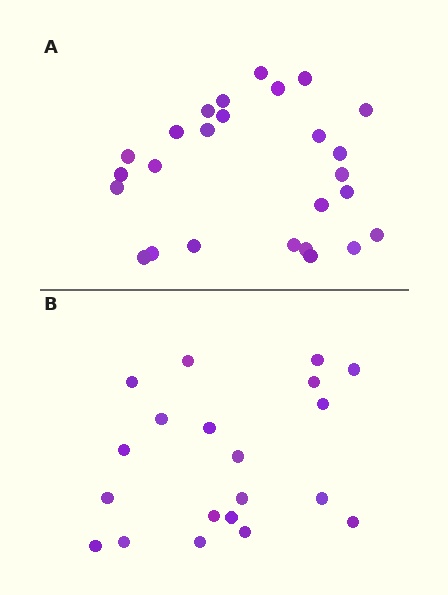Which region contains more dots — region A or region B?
Region A (the top region) has more dots.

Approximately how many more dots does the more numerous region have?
Region A has about 6 more dots than region B.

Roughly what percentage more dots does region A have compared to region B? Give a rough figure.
About 30% more.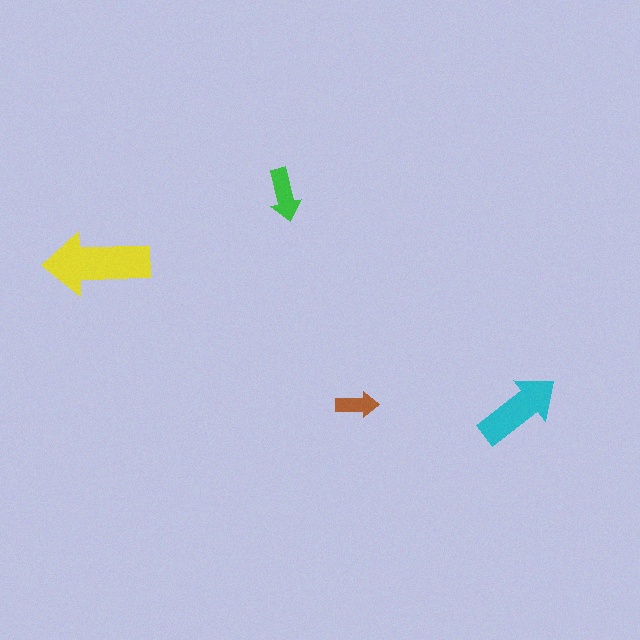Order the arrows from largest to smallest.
the yellow one, the cyan one, the green one, the brown one.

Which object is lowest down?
The cyan arrow is bottommost.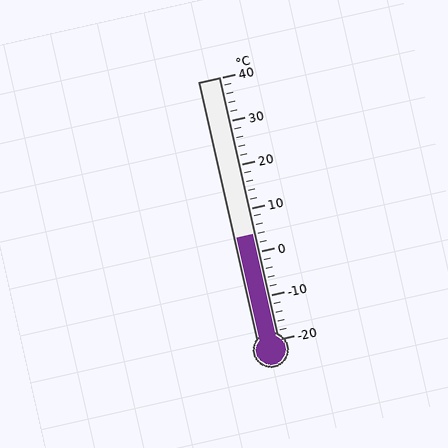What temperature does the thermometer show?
The thermometer shows approximately 4°C.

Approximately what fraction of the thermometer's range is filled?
The thermometer is filled to approximately 40% of its range.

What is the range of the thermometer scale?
The thermometer scale ranges from -20°C to 40°C.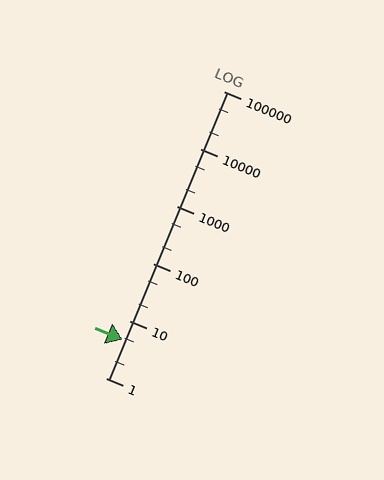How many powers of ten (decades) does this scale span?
The scale spans 5 decades, from 1 to 100000.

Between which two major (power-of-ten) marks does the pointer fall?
The pointer is between 1 and 10.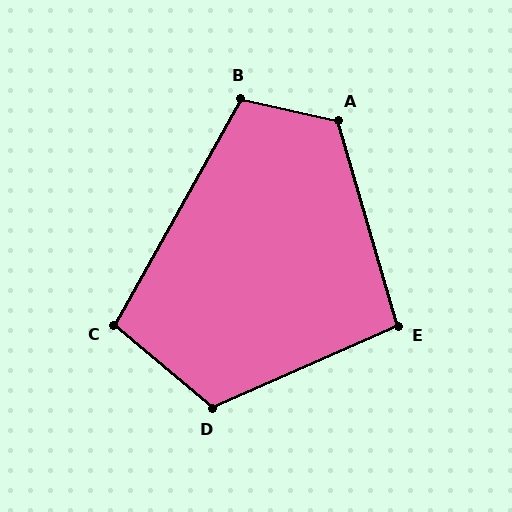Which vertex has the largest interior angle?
A, at approximately 119 degrees.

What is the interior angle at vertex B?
Approximately 106 degrees (obtuse).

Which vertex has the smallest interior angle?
E, at approximately 98 degrees.